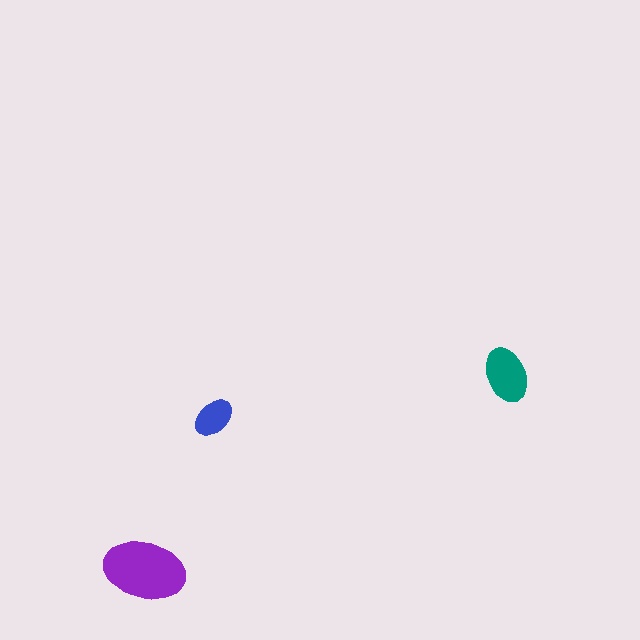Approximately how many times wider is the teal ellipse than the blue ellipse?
About 1.5 times wider.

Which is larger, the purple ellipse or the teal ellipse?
The purple one.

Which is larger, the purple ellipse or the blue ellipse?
The purple one.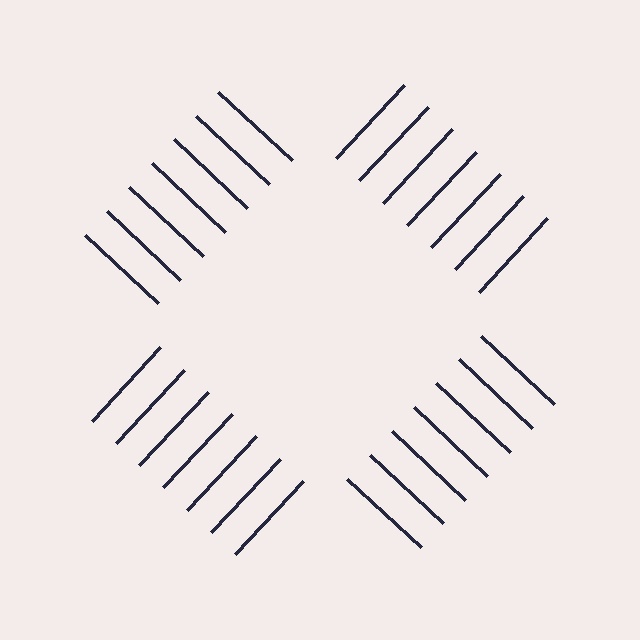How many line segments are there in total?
28 — 7 along each of the 4 edges.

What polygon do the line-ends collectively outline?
An illusory square — the line segments terminate on its edges but no continuous stroke is drawn.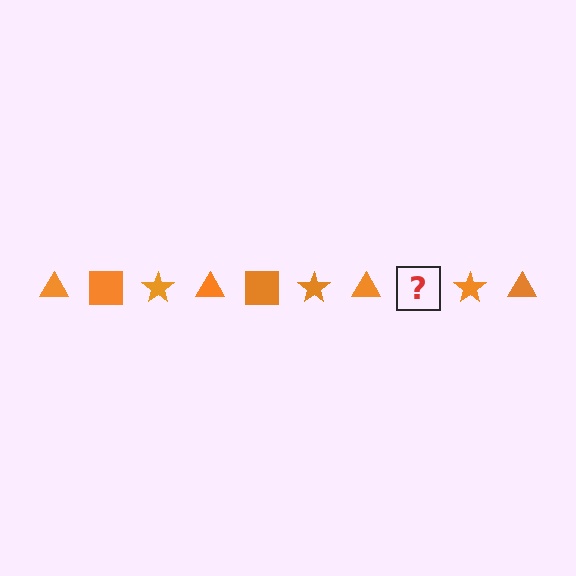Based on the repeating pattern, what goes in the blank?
The blank should be an orange square.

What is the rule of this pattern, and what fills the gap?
The rule is that the pattern cycles through triangle, square, star shapes in orange. The gap should be filled with an orange square.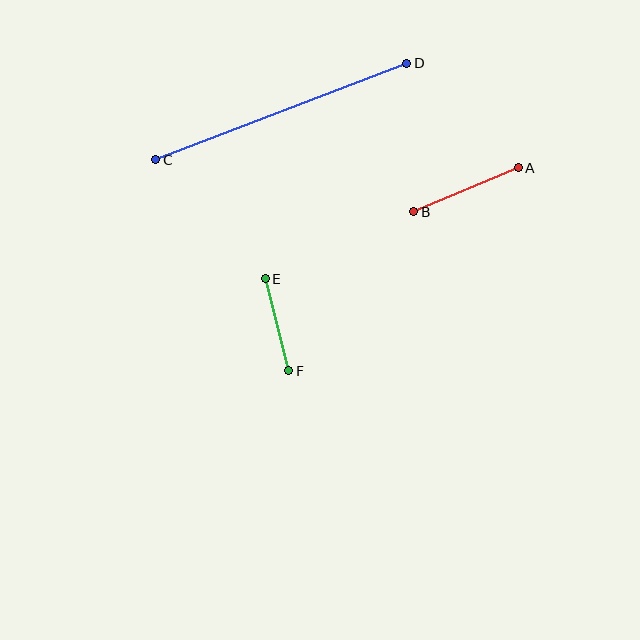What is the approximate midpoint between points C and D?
The midpoint is at approximately (281, 111) pixels.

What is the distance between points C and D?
The distance is approximately 269 pixels.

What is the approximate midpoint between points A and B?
The midpoint is at approximately (466, 190) pixels.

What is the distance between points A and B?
The distance is approximately 113 pixels.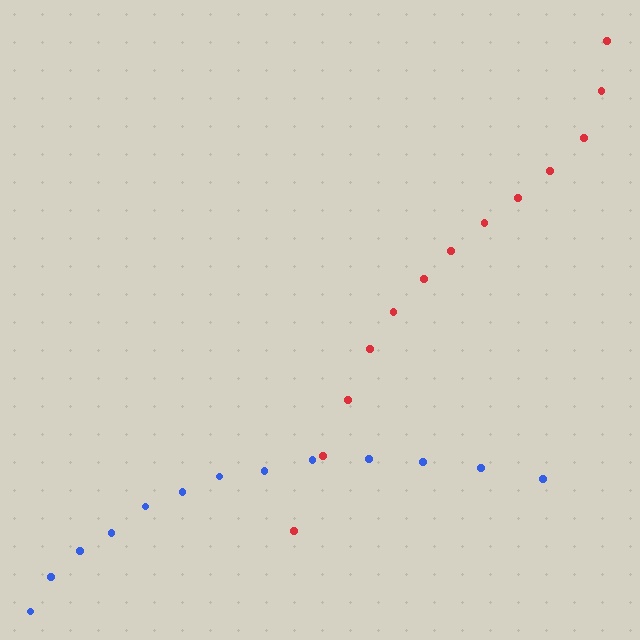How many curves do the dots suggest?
There are 2 distinct paths.